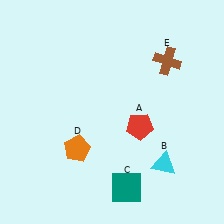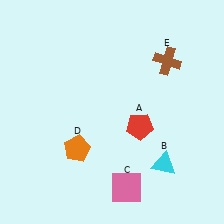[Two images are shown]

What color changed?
The square (C) changed from teal in Image 1 to pink in Image 2.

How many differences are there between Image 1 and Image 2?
There is 1 difference between the two images.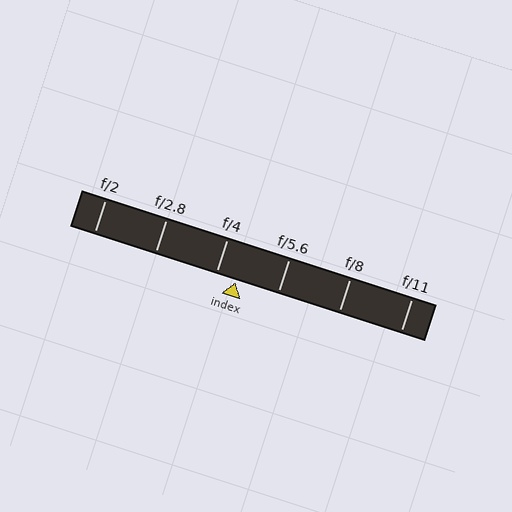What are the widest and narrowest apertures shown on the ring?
The widest aperture shown is f/2 and the narrowest is f/11.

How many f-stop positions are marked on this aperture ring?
There are 6 f-stop positions marked.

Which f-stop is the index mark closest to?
The index mark is closest to f/4.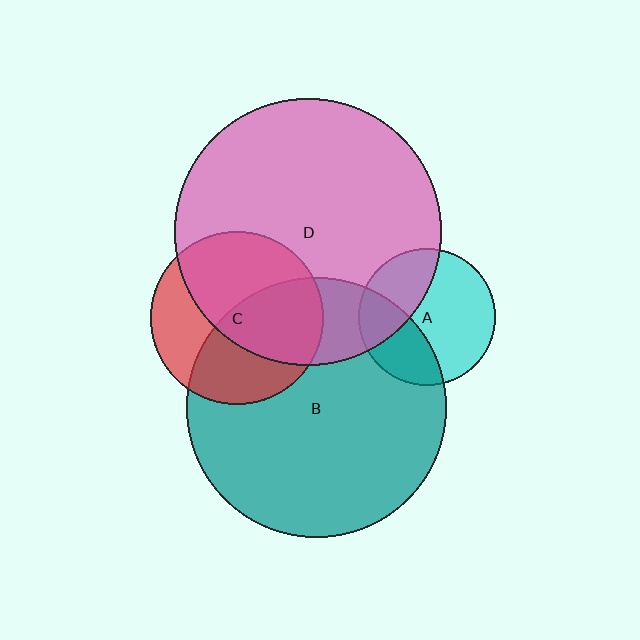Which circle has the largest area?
Circle D (pink).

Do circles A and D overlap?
Yes.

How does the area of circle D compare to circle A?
Approximately 3.8 times.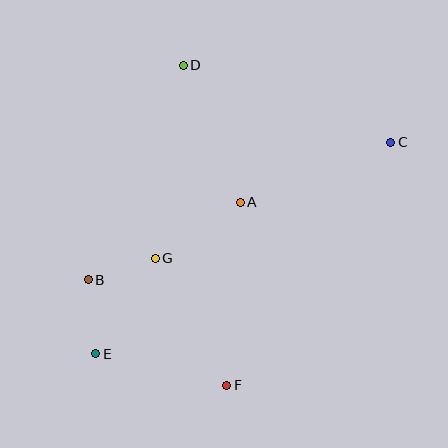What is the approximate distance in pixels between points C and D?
The distance between C and D is approximately 221 pixels.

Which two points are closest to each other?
Points B and G are closest to each other.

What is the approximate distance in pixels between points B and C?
The distance between B and C is approximately 332 pixels.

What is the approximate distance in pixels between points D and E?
The distance between D and E is approximately 302 pixels.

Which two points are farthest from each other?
Points C and E are farthest from each other.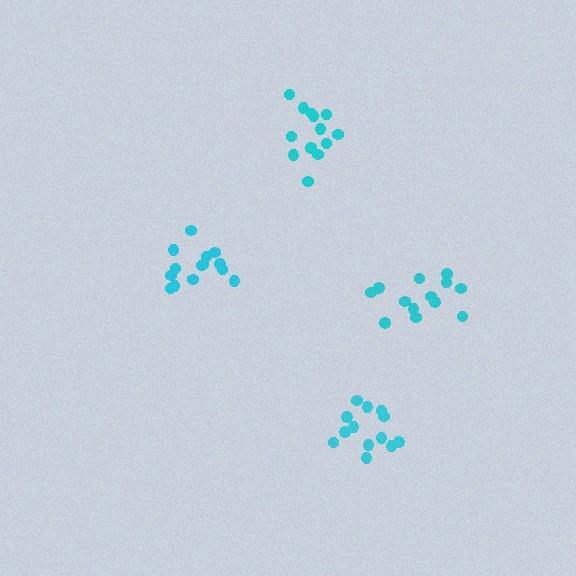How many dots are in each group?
Group 1: 13 dots, Group 2: 14 dots, Group 3: 13 dots, Group 4: 13 dots (53 total).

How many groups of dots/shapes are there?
There are 4 groups.